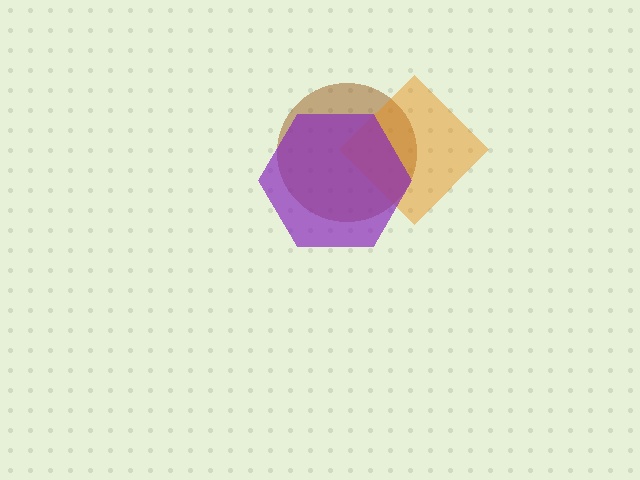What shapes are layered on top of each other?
The layered shapes are: a brown circle, an orange diamond, a purple hexagon.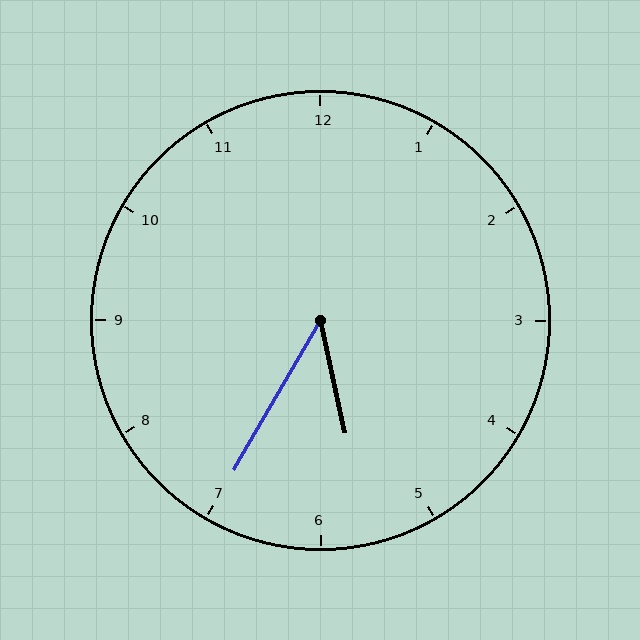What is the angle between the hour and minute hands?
Approximately 42 degrees.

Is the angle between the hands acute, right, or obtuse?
It is acute.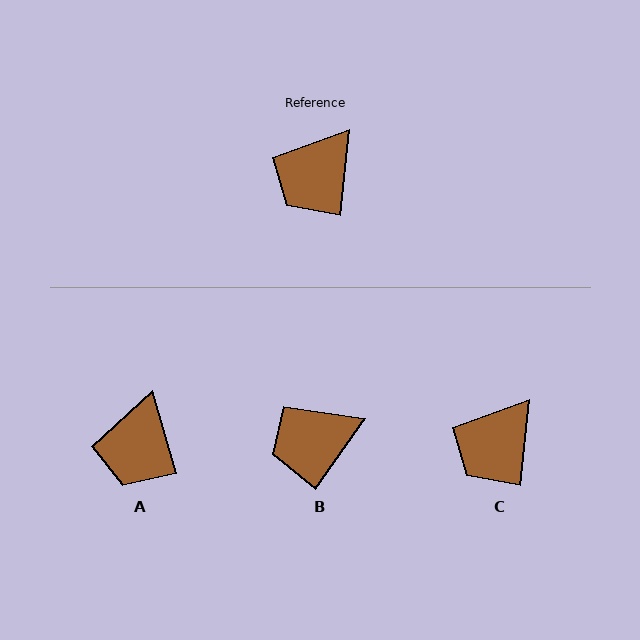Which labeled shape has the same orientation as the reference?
C.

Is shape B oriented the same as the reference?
No, it is off by about 29 degrees.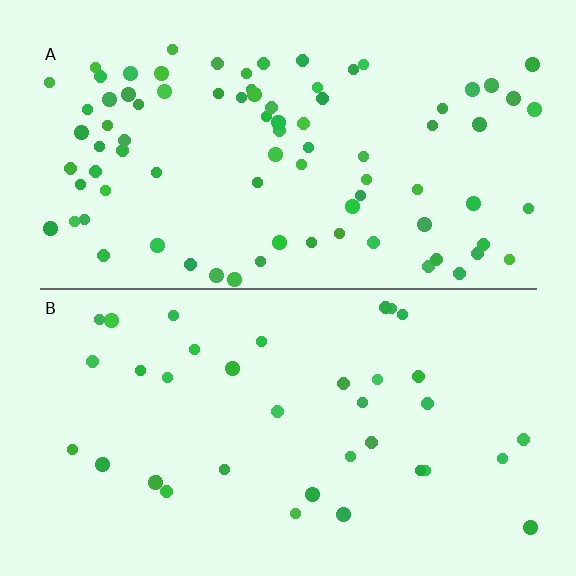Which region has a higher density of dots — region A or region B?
A (the top).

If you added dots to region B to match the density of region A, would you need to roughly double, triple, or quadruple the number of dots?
Approximately double.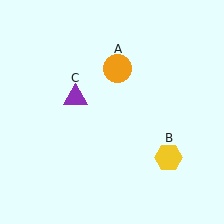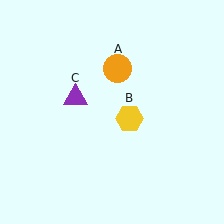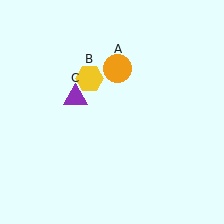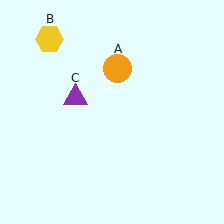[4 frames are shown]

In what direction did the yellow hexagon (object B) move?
The yellow hexagon (object B) moved up and to the left.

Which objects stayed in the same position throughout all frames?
Orange circle (object A) and purple triangle (object C) remained stationary.